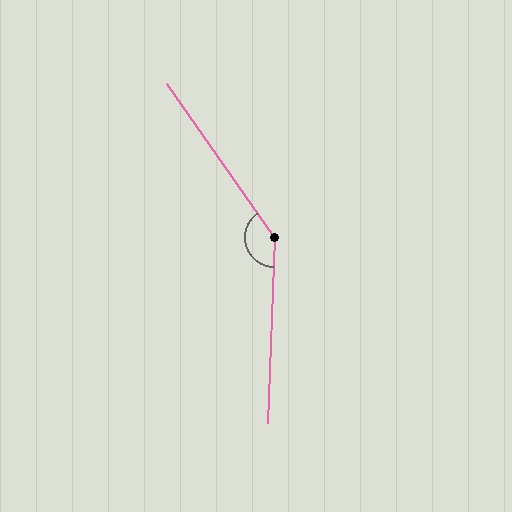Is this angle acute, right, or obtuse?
It is obtuse.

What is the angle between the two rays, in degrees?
Approximately 143 degrees.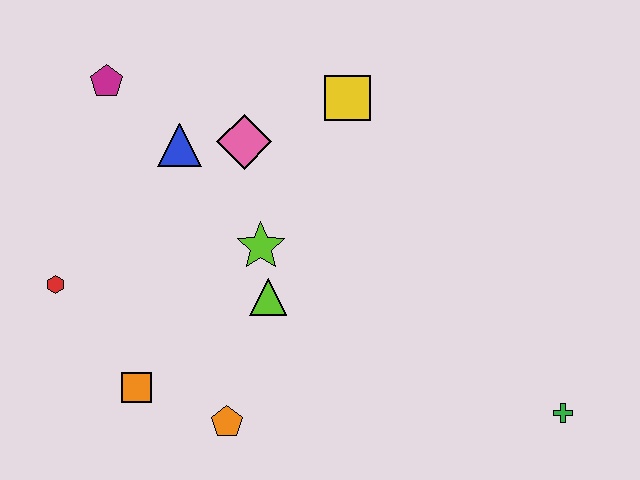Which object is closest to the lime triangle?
The lime star is closest to the lime triangle.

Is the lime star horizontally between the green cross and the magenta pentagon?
Yes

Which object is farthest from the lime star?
The green cross is farthest from the lime star.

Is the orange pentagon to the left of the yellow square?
Yes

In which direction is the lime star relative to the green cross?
The lime star is to the left of the green cross.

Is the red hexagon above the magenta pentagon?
No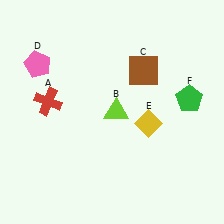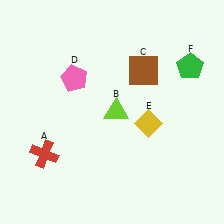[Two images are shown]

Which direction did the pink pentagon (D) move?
The pink pentagon (D) moved right.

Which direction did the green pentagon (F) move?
The green pentagon (F) moved up.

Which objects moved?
The objects that moved are: the red cross (A), the pink pentagon (D), the green pentagon (F).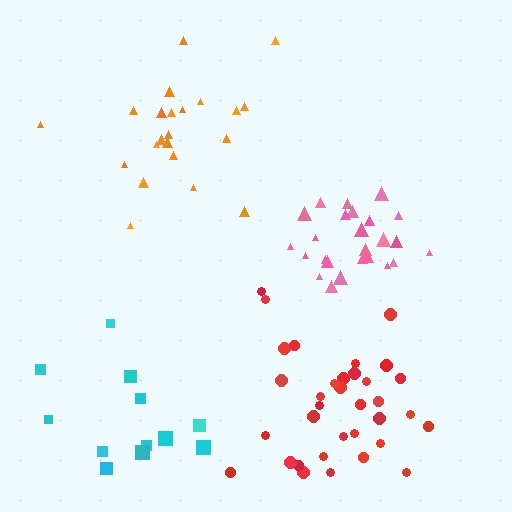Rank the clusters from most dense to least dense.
pink, red, orange, cyan.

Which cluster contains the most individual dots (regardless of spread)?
Red (34).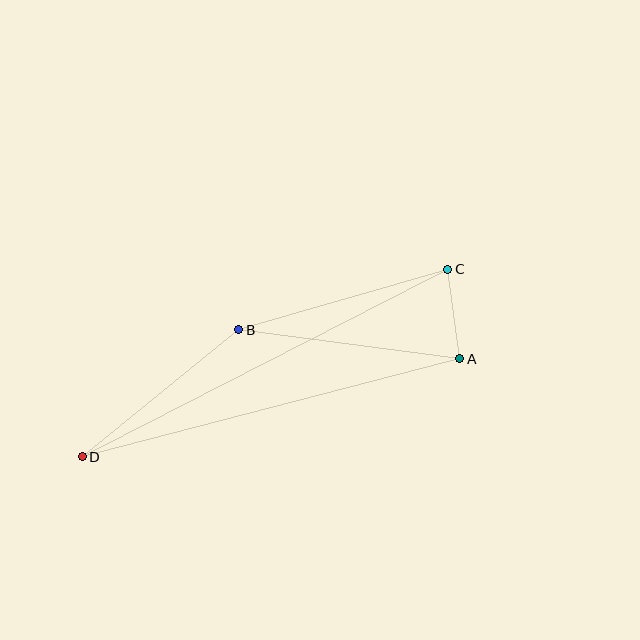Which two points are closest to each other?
Points A and C are closest to each other.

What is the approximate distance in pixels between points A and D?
The distance between A and D is approximately 390 pixels.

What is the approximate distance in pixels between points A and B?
The distance between A and B is approximately 223 pixels.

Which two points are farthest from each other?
Points C and D are farthest from each other.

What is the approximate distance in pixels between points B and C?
The distance between B and C is approximately 218 pixels.